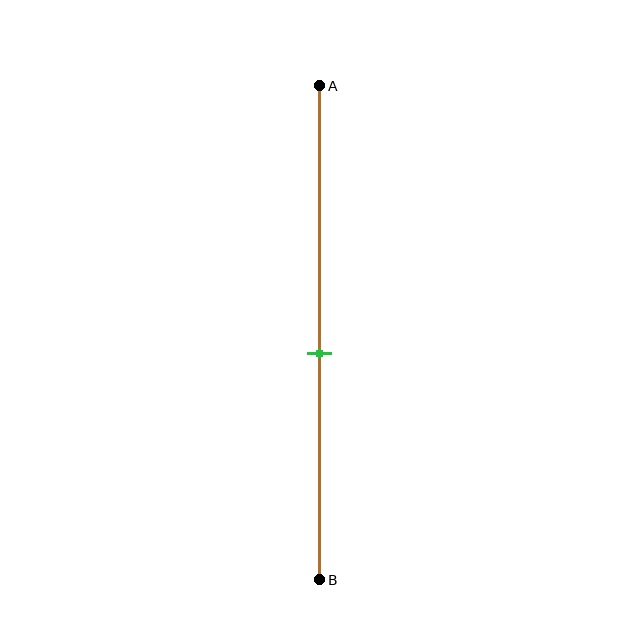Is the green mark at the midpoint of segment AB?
No, the mark is at about 55% from A, not at the 50% midpoint.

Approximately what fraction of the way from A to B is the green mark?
The green mark is approximately 55% of the way from A to B.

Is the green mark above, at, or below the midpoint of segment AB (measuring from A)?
The green mark is below the midpoint of segment AB.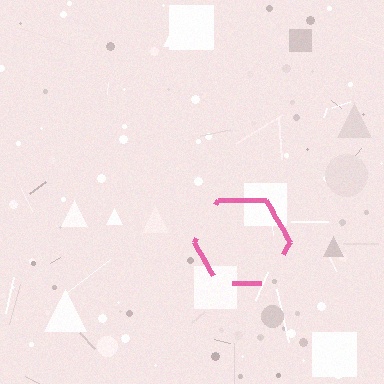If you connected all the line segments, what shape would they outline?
They would outline a hexagon.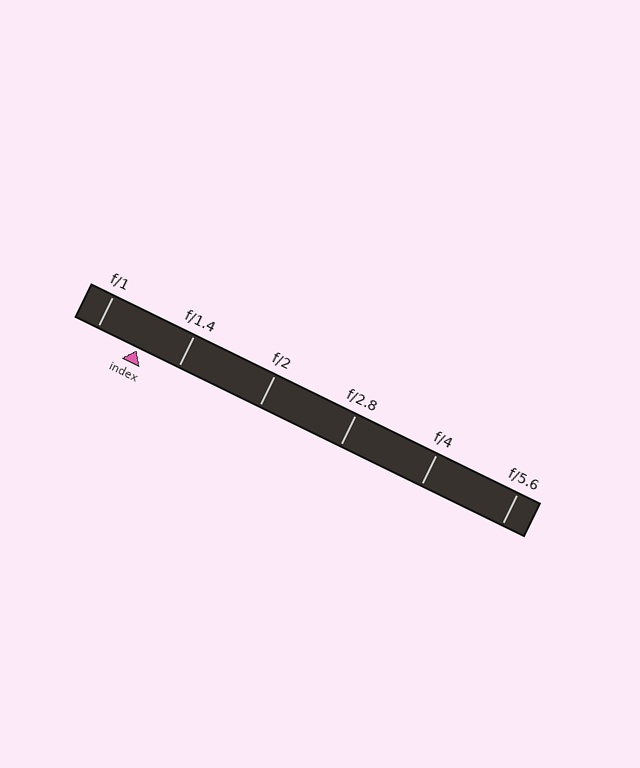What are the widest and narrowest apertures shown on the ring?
The widest aperture shown is f/1 and the narrowest is f/5.6.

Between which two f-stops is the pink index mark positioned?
The index mark is between f/1 and f/1.4.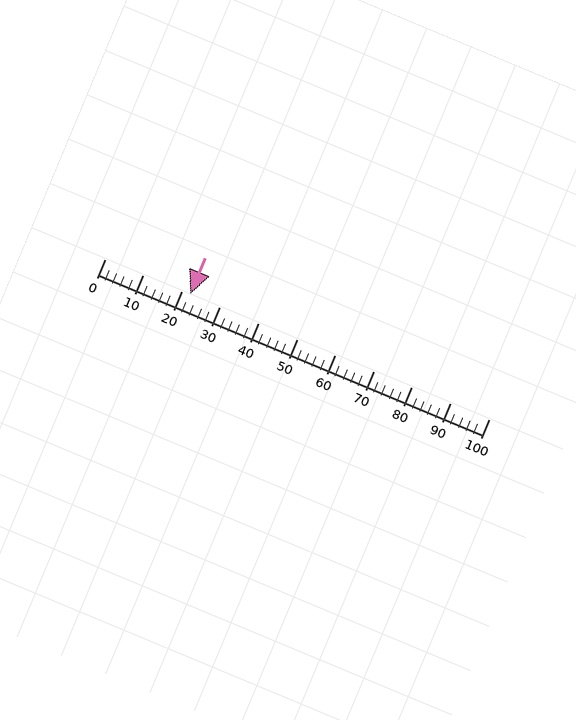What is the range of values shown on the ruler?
The ruler shows values from 0 to 100.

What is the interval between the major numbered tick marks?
The major tick marks are spaced 10 units apart.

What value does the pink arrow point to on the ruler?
The pink arrow points to approximately 22.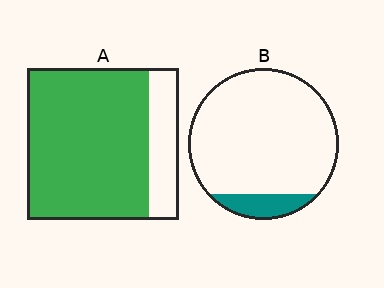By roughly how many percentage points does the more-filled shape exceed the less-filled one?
By roughly 70 percentage points (A over B).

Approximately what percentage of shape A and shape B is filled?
A is approximately 80% and B is approximately 10%.